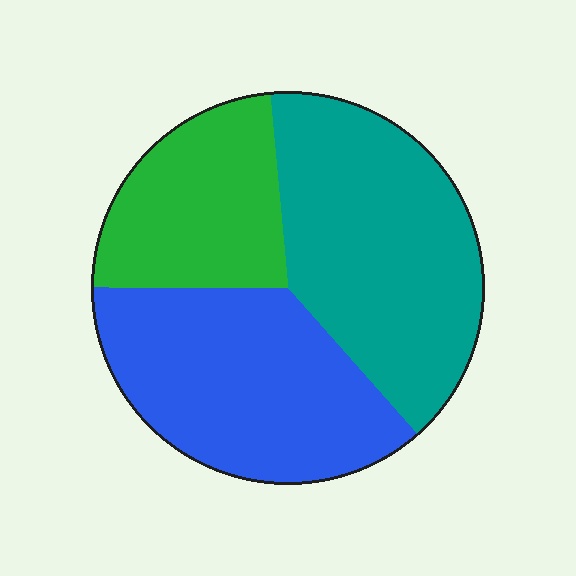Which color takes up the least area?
Green, at roughly 25%.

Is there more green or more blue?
Blue.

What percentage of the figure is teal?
Teal takes up about two fifths (2/5) of the figure.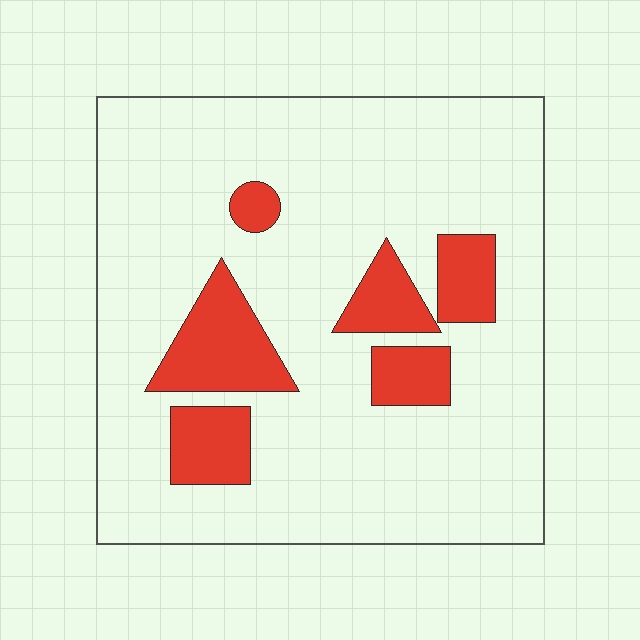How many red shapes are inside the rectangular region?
6.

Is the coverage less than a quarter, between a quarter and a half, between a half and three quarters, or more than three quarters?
Less than a quarter.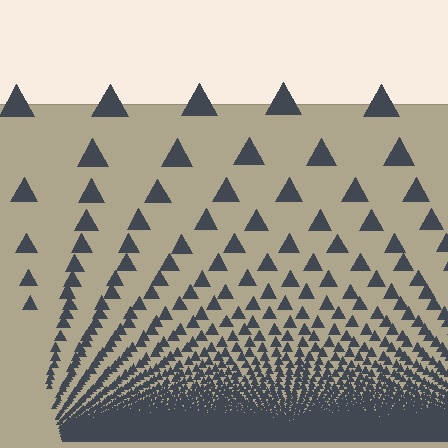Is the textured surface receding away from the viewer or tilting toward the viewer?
The surface appears to tilt toward the viewer. Texture elements get larger and sparser toward the top.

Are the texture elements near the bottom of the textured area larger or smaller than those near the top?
Smaller. The gradient is inverted — elements near the bottom are smaller and denser.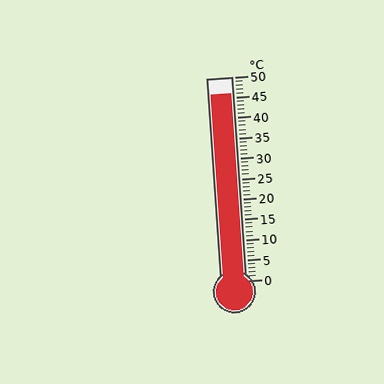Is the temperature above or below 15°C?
The temperature is above 15°C.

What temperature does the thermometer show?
The thermometer shows approximately 46°C.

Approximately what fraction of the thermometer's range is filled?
The thermometer is filled to approximately 90% of its range.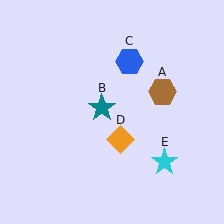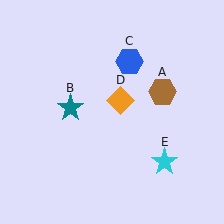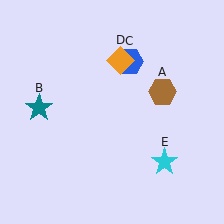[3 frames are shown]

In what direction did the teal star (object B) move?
The teal star (object B) moved left.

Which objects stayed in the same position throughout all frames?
Brown hexagon (object A) and blue hexagon (object C) and cyan star (object E) remained stationary.